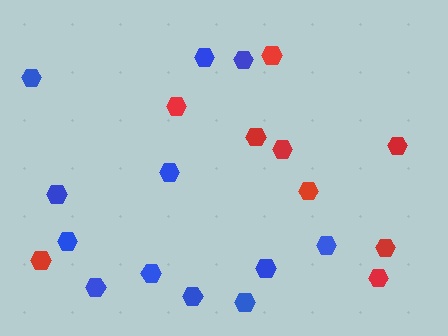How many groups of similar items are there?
There are 2 groups: one group of red hexagons (9) and one group of blue hexagons (12).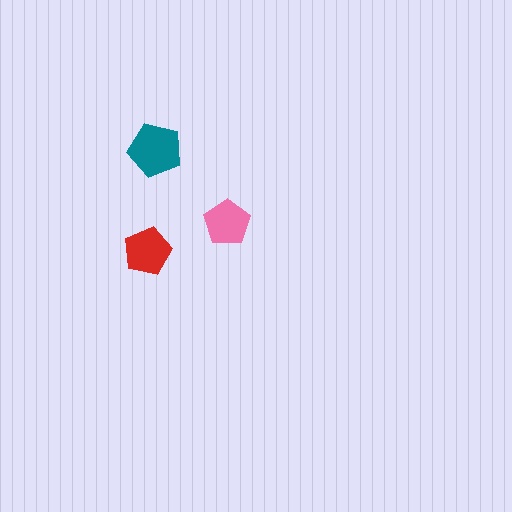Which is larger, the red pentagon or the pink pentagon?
The red one.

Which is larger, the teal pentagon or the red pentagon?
The teal one.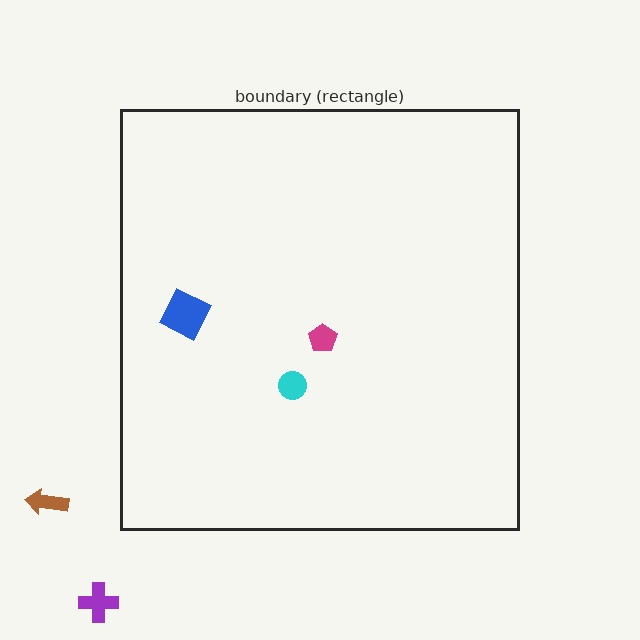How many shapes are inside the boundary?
3 inside, 2 outside.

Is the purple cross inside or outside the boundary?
Outside.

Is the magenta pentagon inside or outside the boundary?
Inside.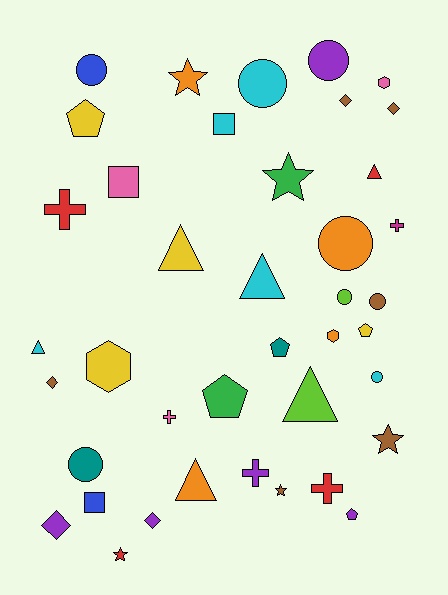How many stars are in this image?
There are 5 stars.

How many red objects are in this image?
There are 4 red objects.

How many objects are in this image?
There are 40 objects.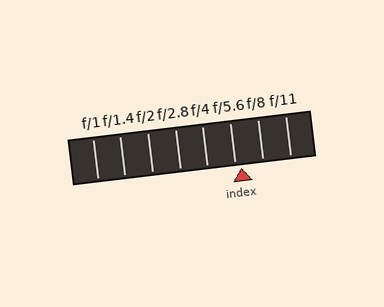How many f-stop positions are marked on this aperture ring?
There are 8 f-stop positions marked.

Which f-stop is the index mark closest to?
The index mark is closest to f/5.6.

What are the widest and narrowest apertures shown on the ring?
The widest aperture shown is f/1 and the narrowest is f/11.